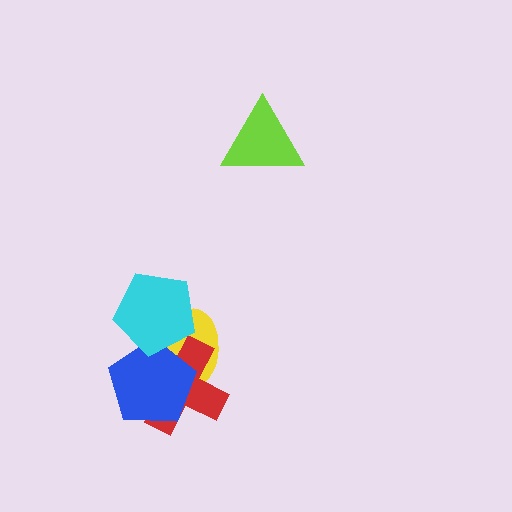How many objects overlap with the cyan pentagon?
3 objects overlap with the cyan pentagon.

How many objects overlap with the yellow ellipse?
3 objects overlap with the yellow ellipse.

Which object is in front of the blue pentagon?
The cyan pentagon is in front of the blue pentagon.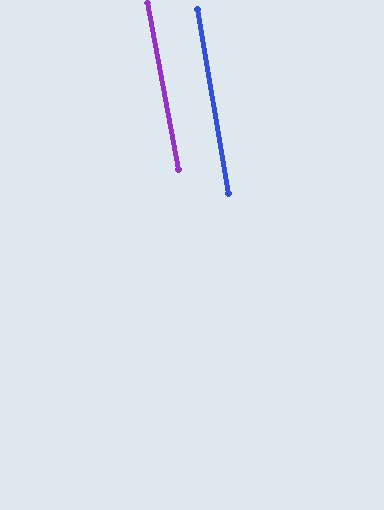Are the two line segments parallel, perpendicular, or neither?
Parallel — their directions differ by only 0.8°.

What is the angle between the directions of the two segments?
Approximately 1 degree.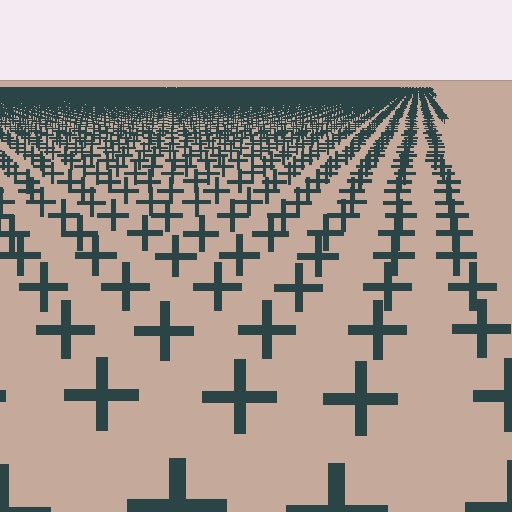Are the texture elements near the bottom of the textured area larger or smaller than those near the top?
Larger. Near the bottom, elements are closer to the viewer and appear at a bigger on-screen size.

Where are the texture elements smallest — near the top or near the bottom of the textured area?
Near the top.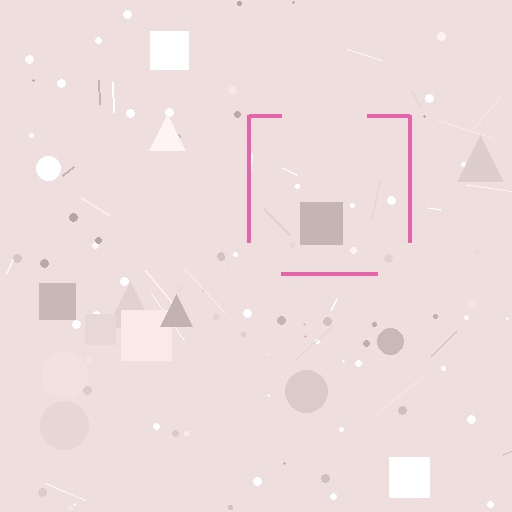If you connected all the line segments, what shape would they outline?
They would outline a square.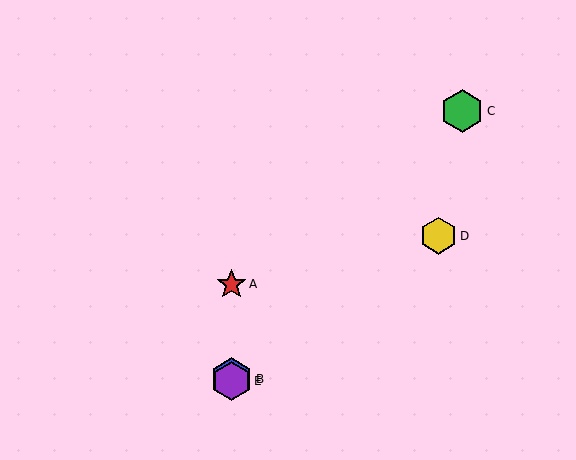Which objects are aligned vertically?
Objects A, B, E are aligned vertically.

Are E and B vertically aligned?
Yes, both are at x≈231.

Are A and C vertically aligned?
No, A is at x≈231 and C is at x≈462.